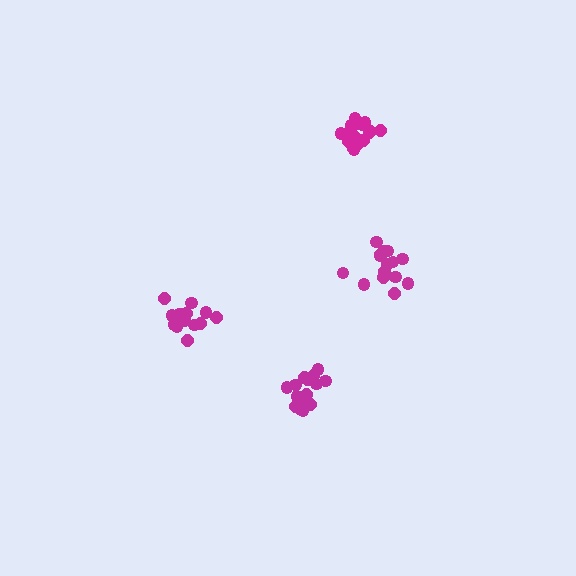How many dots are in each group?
Group 1: 17 dots, Group 2: 17 dots, Group 3: 16 dots, Group 4: 16 dots (66 total).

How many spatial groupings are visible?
There are 4 spatial groupings.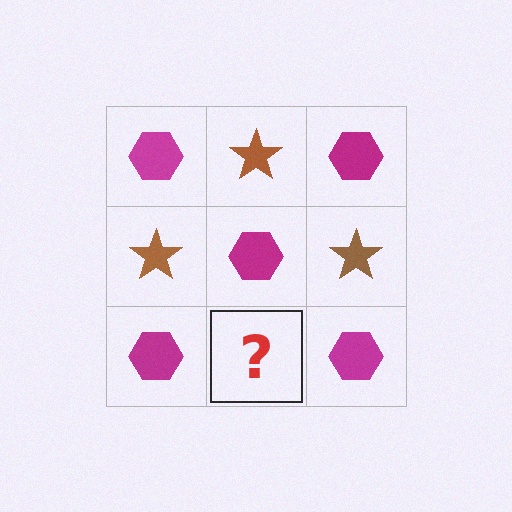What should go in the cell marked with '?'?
The missing cell should contain a brown star.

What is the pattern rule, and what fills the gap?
The rule is that it alternates magenta hexagon and brown star in a checkerboard pattern. The gap should be filled with a brown star.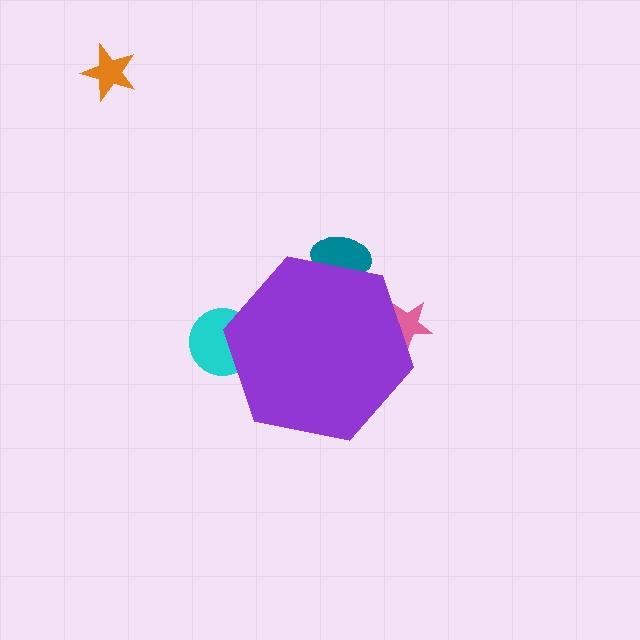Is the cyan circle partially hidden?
Yes, the cyan circle is partially hidden behind the purple hexagon.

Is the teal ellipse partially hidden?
Yes, the teal ellipse is partially hidden behind the purple hexagon.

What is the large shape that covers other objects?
A purple hexagon.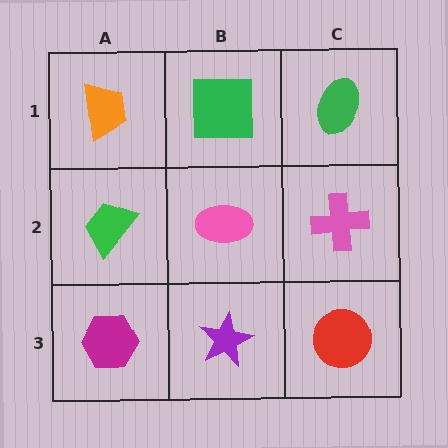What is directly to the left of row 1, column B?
An orange trapezoid.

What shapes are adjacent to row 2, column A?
An orange trapezoid (row 1, column A), a magenta hexagon (row 3, column A), a pink ellipse (row 2, column B).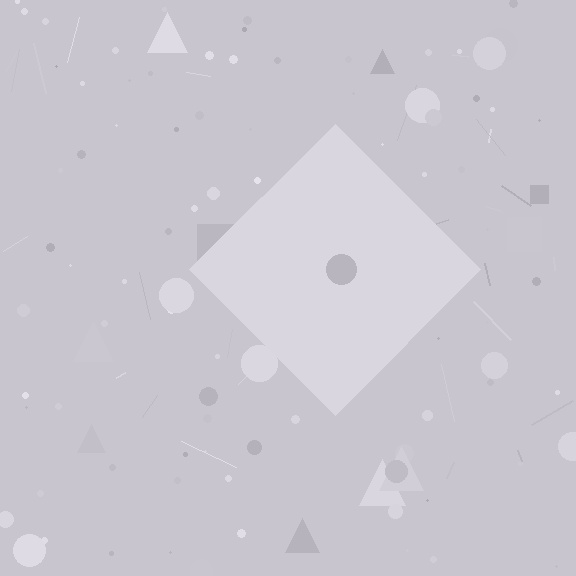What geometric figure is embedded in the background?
A diamond is embedded in the background.